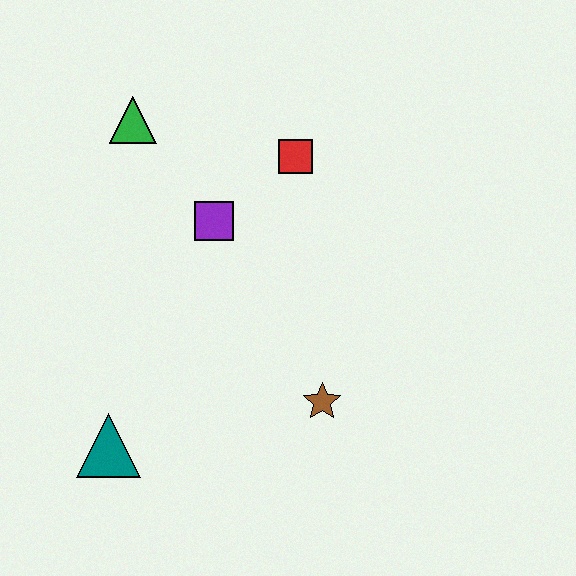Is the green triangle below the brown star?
No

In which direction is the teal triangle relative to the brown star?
The teal triangle is to the left of the brown star.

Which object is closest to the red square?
The purple square is closest to the red square.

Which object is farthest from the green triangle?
The brown star is farthest from the green triangle.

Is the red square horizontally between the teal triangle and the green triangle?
No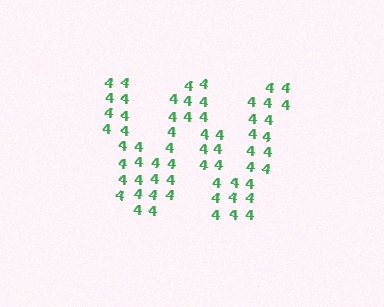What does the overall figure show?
The overall figure shows the letter W.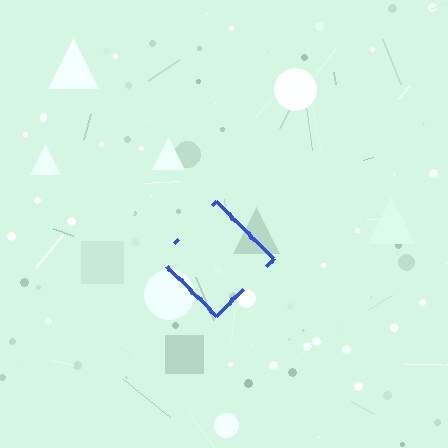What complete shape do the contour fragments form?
The contour fragments form a diamond.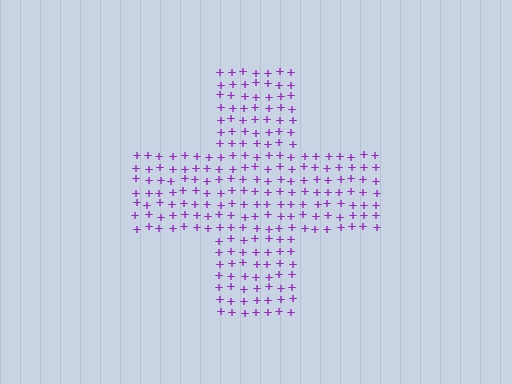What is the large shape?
The large shape is a cross.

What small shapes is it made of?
It is made of small plus signs.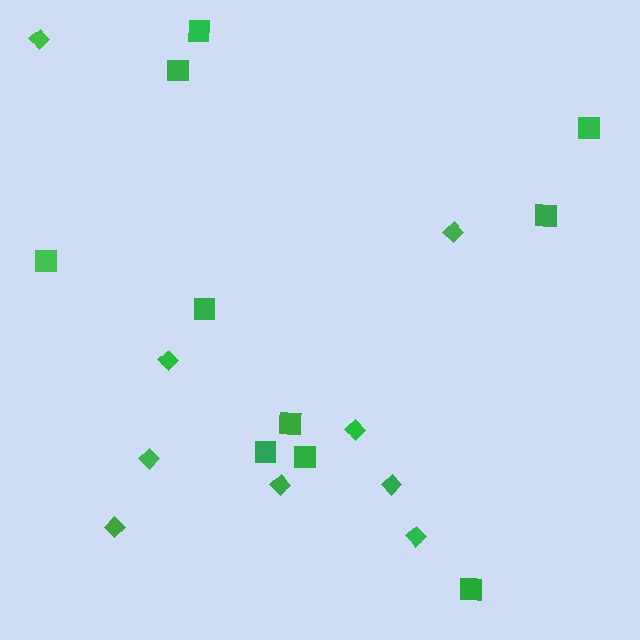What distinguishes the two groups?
There are 2 groups: one group of diamonds (9) and one group of squares (10).